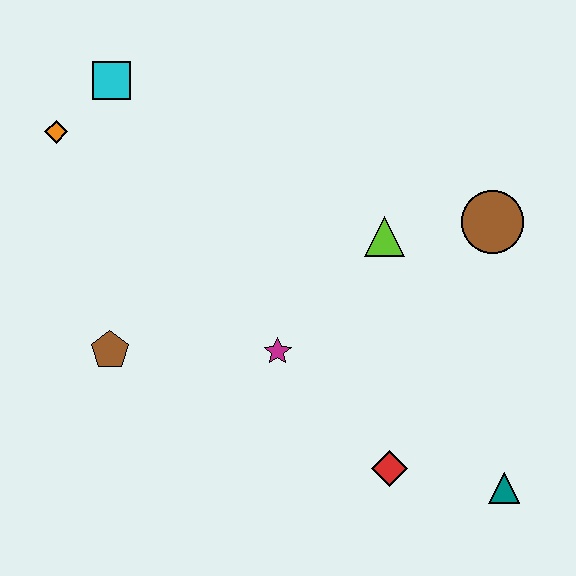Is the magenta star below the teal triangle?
No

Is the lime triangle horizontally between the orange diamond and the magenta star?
No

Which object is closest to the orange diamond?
The cyan square is closest to the orange diamond.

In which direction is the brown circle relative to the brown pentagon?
The brown circle is to the right of the brown pentagon.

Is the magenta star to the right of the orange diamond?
Yes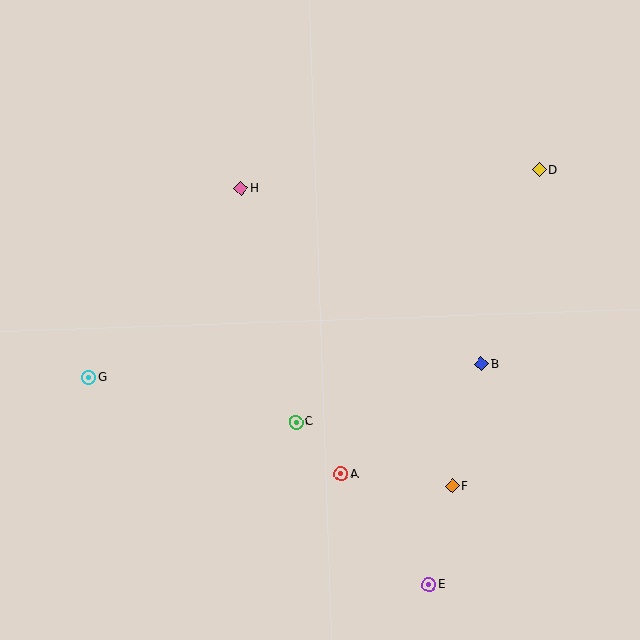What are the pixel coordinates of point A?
Point A is at (341, 474).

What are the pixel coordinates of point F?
Point F is at (452, 486).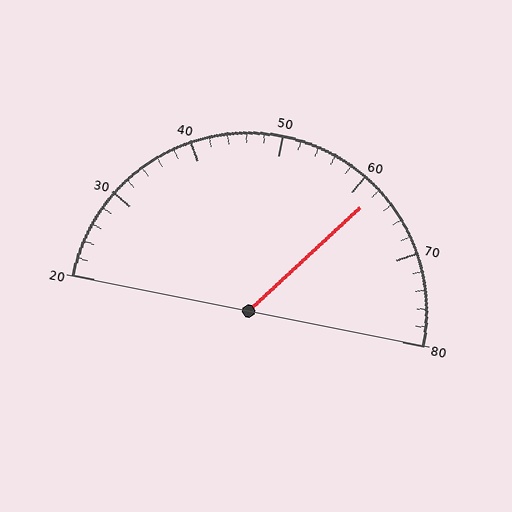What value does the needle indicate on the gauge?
The needle indicates approximately 62.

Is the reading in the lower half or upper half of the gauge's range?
The reading is in the upper half of the range (20 to 80).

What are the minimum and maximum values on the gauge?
The gauge ranges from 20 to 80.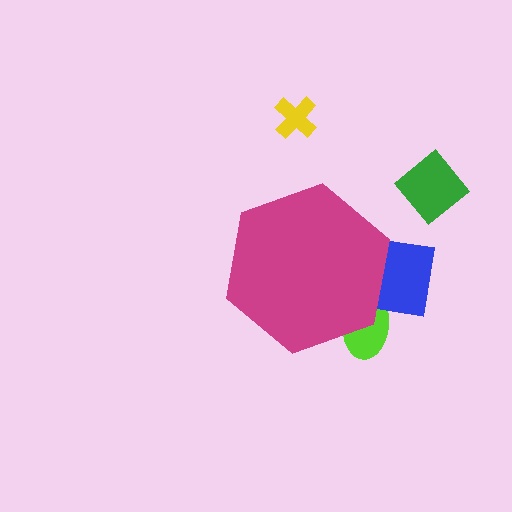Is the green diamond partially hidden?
No, the green diamond is fully visible.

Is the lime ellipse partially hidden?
Yes, the lime ellipse is partially hidden behind the magenta hexagon.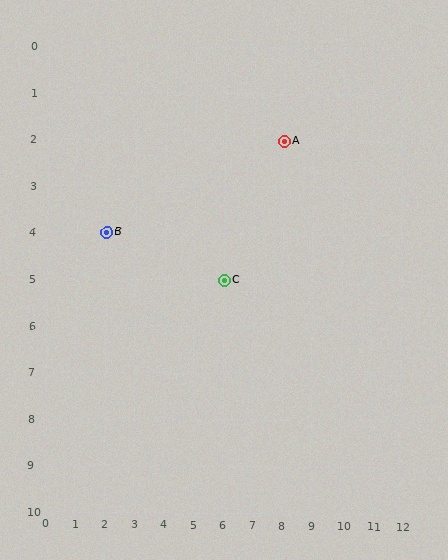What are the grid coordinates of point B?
Point B is at grid coordinates (2, 4).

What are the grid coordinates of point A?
Point A is at grid coordinates (8, 2).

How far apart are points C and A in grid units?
Points C and A are 2 columns and 3 rows apart (about 3.6 grid units diagonally).